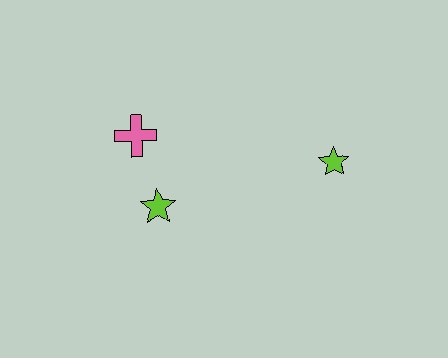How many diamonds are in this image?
There are no diamonds.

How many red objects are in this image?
There are no red objects.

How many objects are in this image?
There are 3 objects.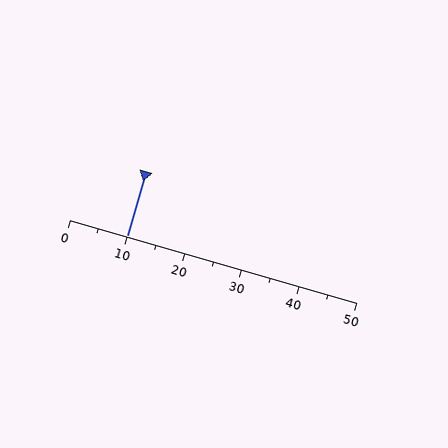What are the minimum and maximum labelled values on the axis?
The axis runs from 0 to 50.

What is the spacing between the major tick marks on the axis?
The major ticks are spaced 10 apart.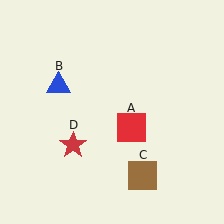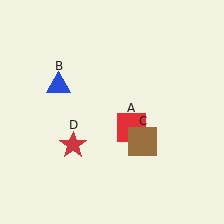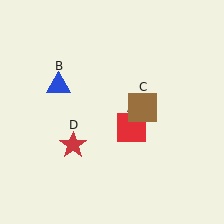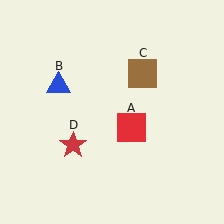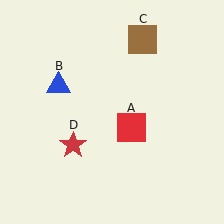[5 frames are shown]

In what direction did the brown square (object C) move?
The brown square (object C) moved up.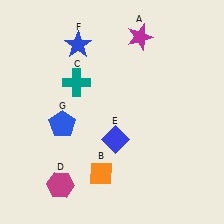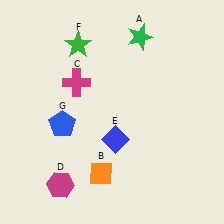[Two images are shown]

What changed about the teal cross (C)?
In Image 1, C is teal. In Image 2, it changed to magenta.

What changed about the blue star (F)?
In Image 1, F is blue. In Image 2, it changed to green.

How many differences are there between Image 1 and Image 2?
There are 3 differences between the two images.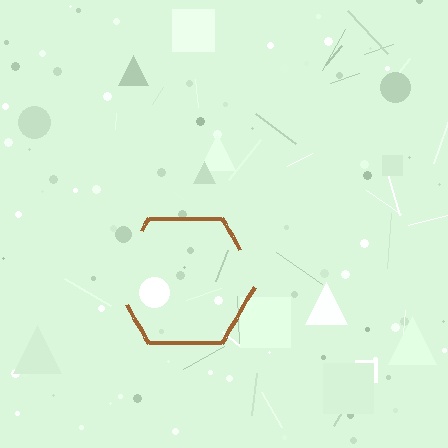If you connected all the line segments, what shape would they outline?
They would outline a hexagon.